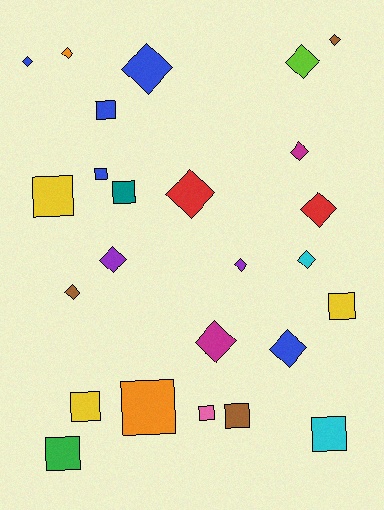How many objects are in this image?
There are 25 objects.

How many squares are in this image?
There are 11 squares.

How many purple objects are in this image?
There are 2 purple objects.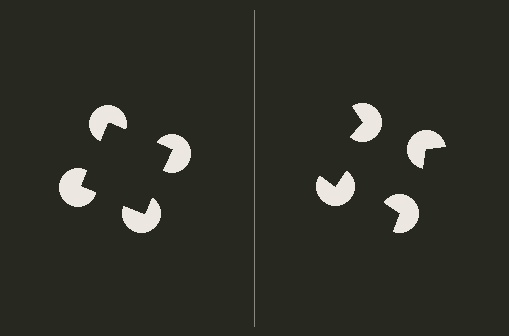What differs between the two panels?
The pac-man discs are positioned identically on both sides; only the wedge orientations differ. On the left they align to a square; on the right they are misaligned.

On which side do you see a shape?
An illusory square appears on the left side. On the right side the wedge cuts are rotated, so no coherent shape forms.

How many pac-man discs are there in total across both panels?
8 — 4 on each side.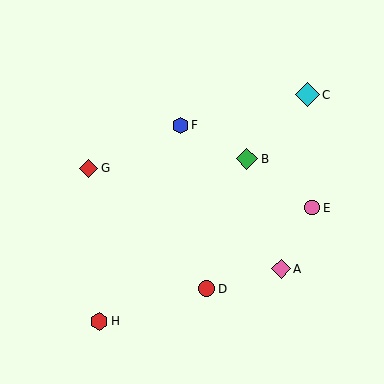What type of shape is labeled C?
Shape C is a cyan diamond.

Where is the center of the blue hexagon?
The center of the blue hexagon is at (181, 125).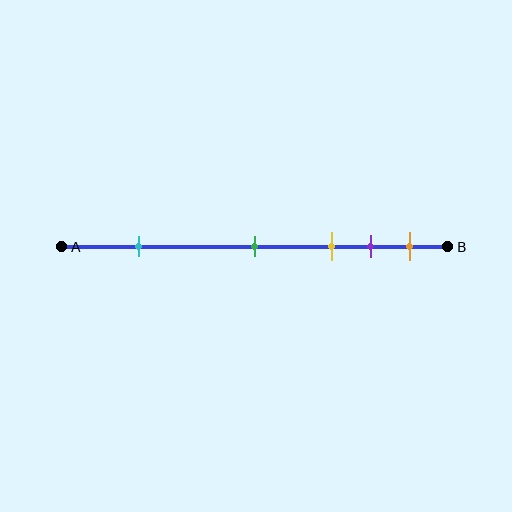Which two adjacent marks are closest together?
The purple and orange marks are the closest adjacent pair.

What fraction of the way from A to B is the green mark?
The green mark is approximately 50% (0.5) of the way from A to B.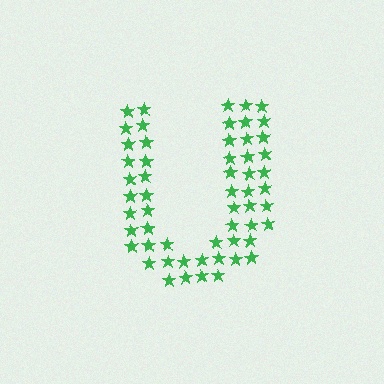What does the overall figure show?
The overall figure shows the letter U.